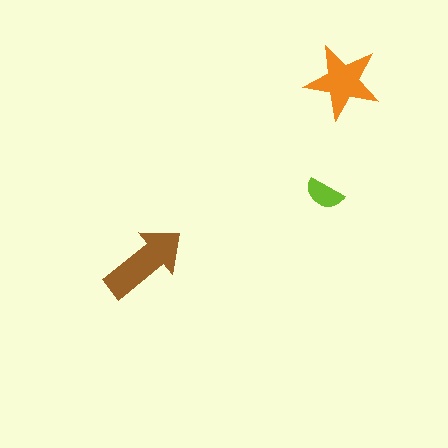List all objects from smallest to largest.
The lime semicircle, the orange star, the brown arrow.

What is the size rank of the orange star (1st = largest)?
2nd.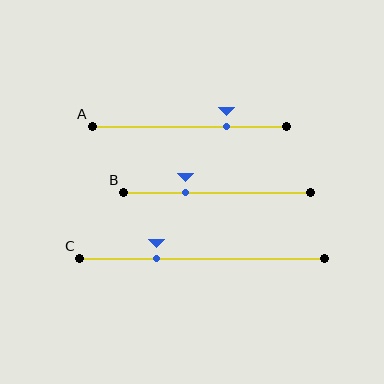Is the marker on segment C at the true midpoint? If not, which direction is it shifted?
No, the marker on segment C is shifted to the left by about 19% of the segment length.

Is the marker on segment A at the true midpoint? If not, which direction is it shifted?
No, the marker on segment A is shifted to the right by about 19% of the segment length.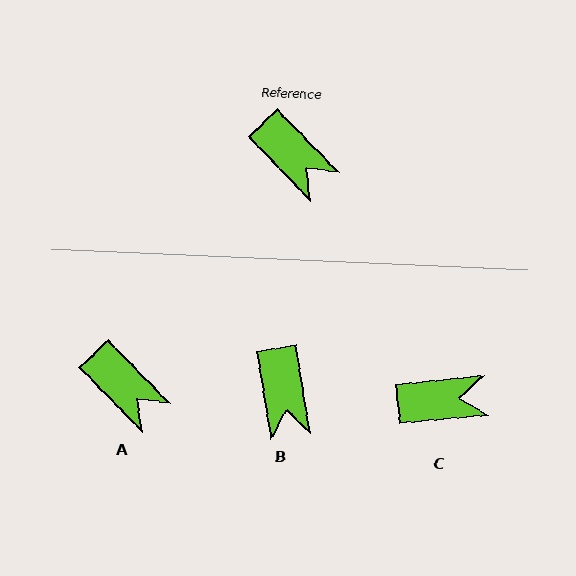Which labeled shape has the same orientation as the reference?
A.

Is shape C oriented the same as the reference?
No, it is off by about 51 degrees.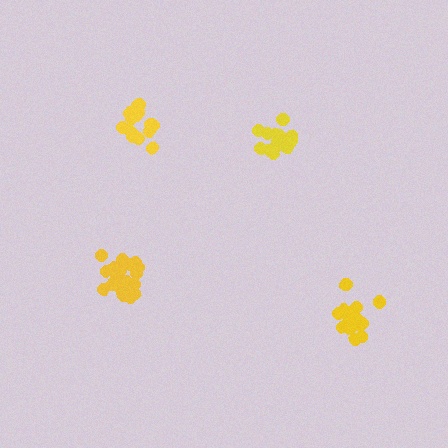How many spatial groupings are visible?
There are 4 spatial groupings.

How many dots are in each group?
Group 1: 15 dots, Group 2: 20 dots, Group 3: 17 dots, Group 4: 17 dots (69 total).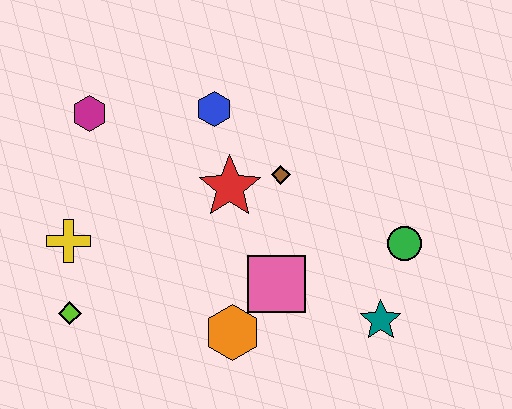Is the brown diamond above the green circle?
Yes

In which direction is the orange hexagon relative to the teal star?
The orange hexagon is to the left of the teal star.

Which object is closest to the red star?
The brown diamond is closest to the red star.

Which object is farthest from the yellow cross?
The green circle is farthest from the yellow cross.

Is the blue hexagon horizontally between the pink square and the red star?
No